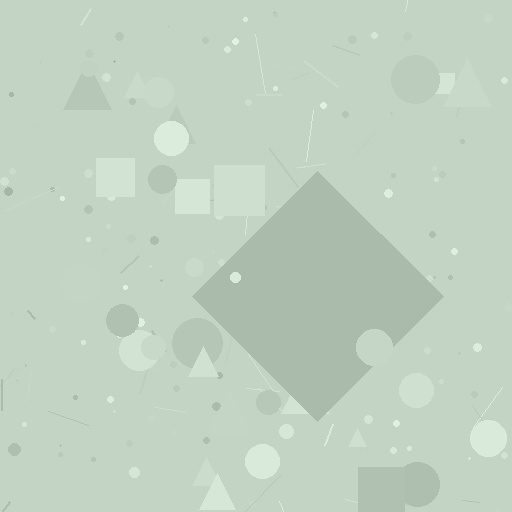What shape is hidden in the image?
A diamond is hidden in the image.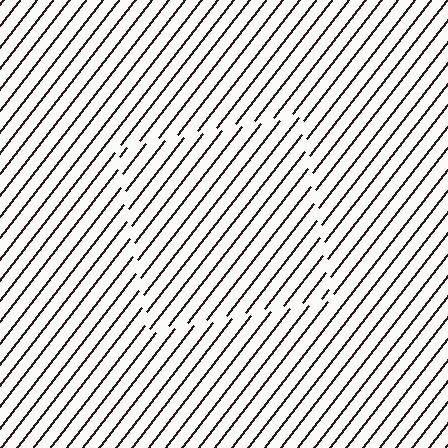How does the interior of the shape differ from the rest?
The interior of the shape contains the same grating, shifted by half a period — the contour is defined by the phase discontinuity where line-ends from the inner and outer gratings abut.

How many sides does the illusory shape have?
4 sides — the line-ends trace a square.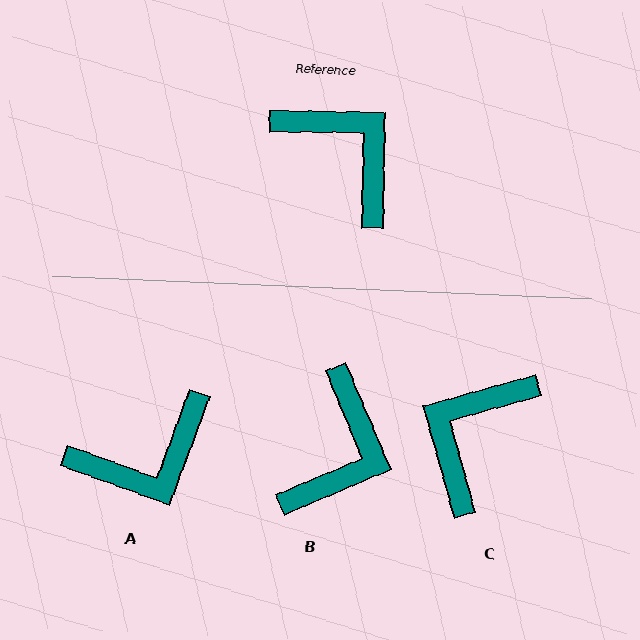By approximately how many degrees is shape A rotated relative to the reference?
Approximately 109 degrees clockwise.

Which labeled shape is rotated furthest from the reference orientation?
A, about 109 degrees away.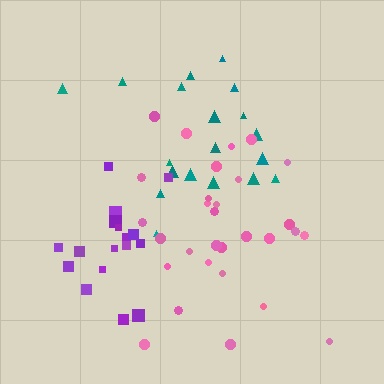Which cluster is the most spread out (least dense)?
Teal.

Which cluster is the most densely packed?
Purple.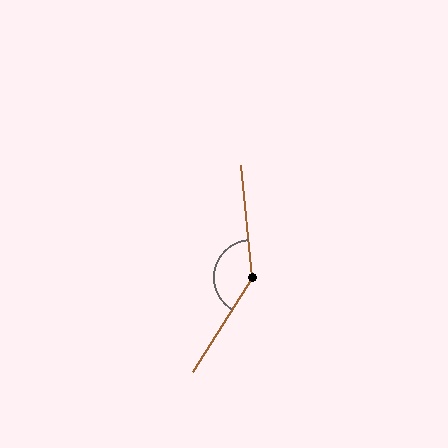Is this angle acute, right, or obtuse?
It is obtuse.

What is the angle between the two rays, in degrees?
Approximately 143 degrees.